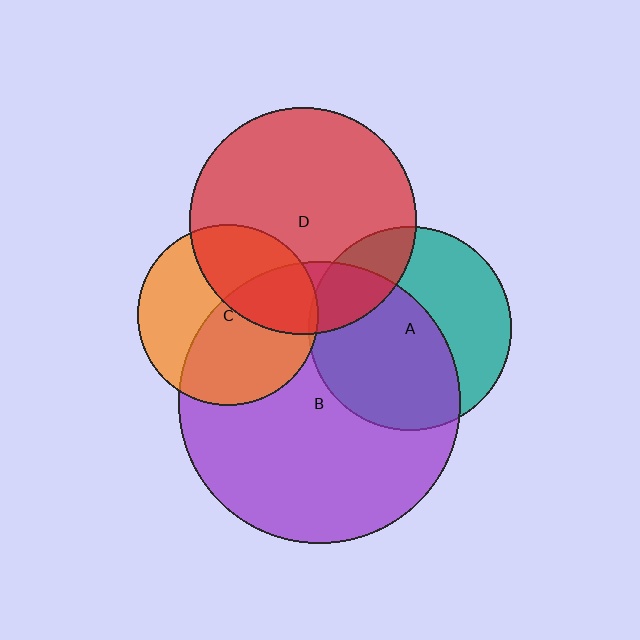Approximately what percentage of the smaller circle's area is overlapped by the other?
Approximately 55%.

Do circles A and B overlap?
Yes.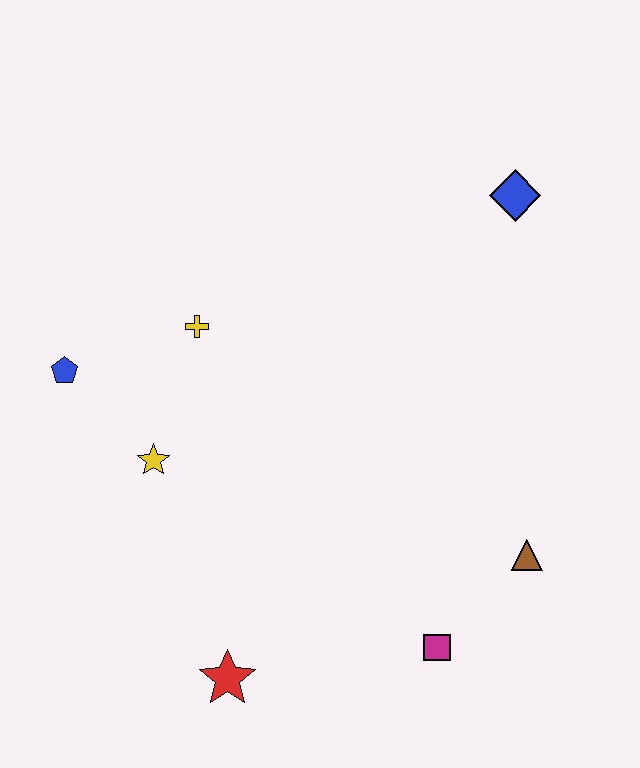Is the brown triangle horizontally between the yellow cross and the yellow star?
No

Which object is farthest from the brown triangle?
The blue pentagon is farthest from the brown triangle.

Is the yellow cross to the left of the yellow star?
No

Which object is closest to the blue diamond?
The yellow cross is closest to the blue diamond.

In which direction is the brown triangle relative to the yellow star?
The brown triangle is to the right of the yellow star.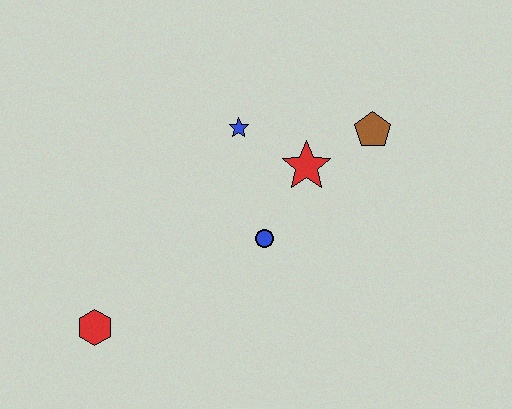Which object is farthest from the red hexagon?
The brown pentagon is farthest from the red hexagon.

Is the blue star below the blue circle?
No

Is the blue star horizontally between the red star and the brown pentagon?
No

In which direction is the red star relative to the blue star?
The red star is to the right of the blue star.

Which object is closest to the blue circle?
The red star is closest to the blue circle.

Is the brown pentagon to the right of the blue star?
Yes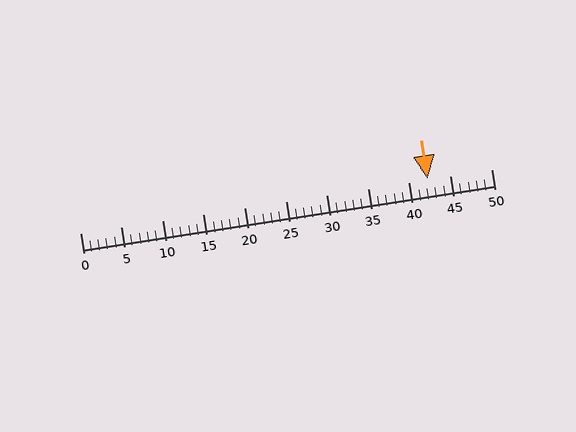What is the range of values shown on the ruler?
The ruler shows values from 0 to 50.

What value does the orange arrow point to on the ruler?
The orange arrow points to approximately 42.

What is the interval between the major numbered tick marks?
The major tick marks are spaced 5 units apart.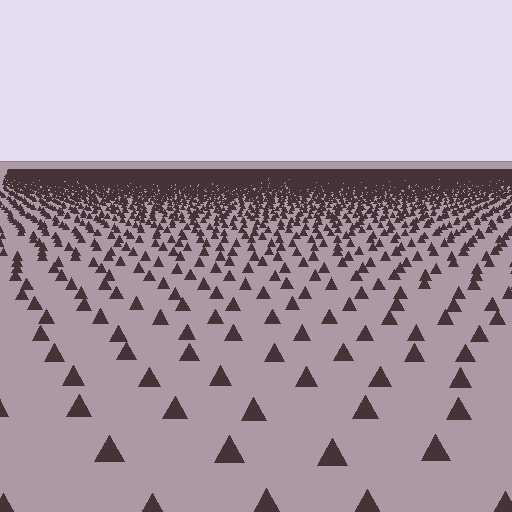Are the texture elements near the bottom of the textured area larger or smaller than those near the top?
Larger. Near the bottom, elements are closer to the viewer and appear at a bigger on-screen size.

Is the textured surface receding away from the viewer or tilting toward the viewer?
The surface is receding away from the viewer. Texture elements get smaller and denser toward the top.